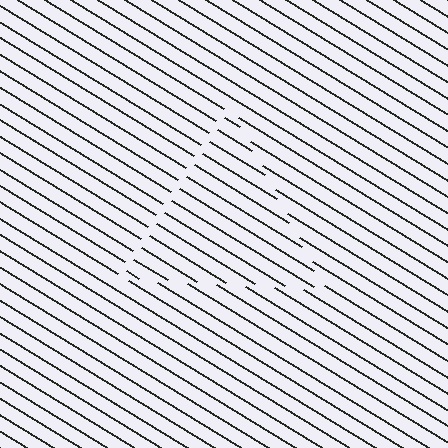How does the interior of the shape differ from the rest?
The interior of the shape contains the same grating, shifted by half a period — the contour is defined by the phase discontinuity where line-ends from the inner and outer gratings abut.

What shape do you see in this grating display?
An illusory triangle. The interior of the shape contains the same grating, shifted by half a period — the contour is defined by the phase discontinuity where line-ends from the inner and outer gratings abut.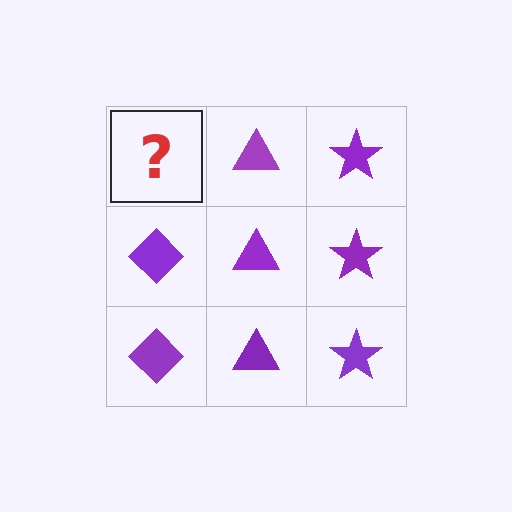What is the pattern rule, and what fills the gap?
The rule is that each column has a consistent shape. The gap should be filled with a purple diamond.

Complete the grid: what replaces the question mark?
The question mark should be replaced with a purple diamond.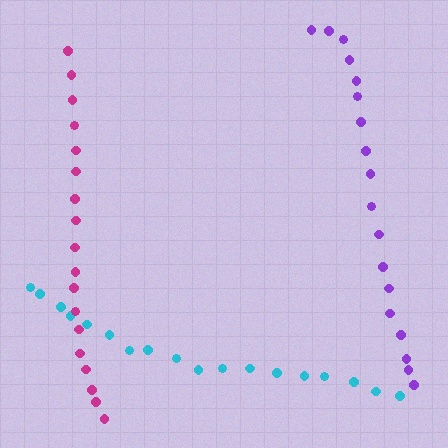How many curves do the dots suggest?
There are 3 distinct paths.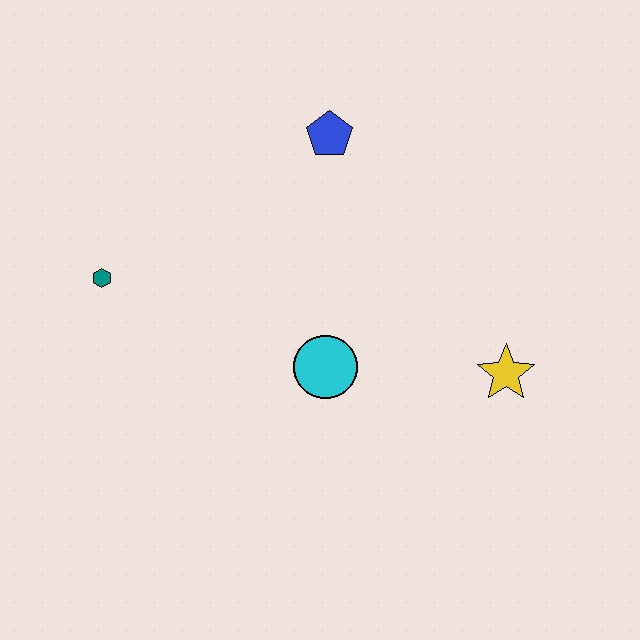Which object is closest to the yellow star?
The cyan circle is closest to the yellow star.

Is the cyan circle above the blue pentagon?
No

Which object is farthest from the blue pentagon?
The yellow star is farthest from the blue pentagon.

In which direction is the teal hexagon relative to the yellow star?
The teal hexagon is to the left of the yellow star.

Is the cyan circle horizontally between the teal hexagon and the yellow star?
Yes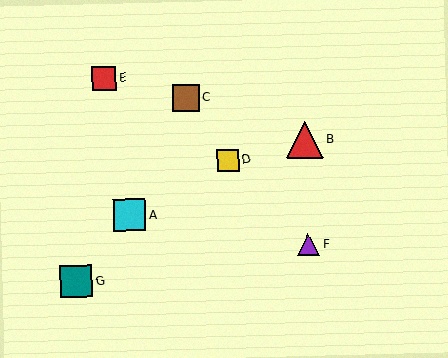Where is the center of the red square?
The center of the red square is at (104, 78).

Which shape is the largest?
The red triangle (labeled B) is the largest.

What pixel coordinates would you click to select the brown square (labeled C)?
Click at (186, 98) to select the brown square C.